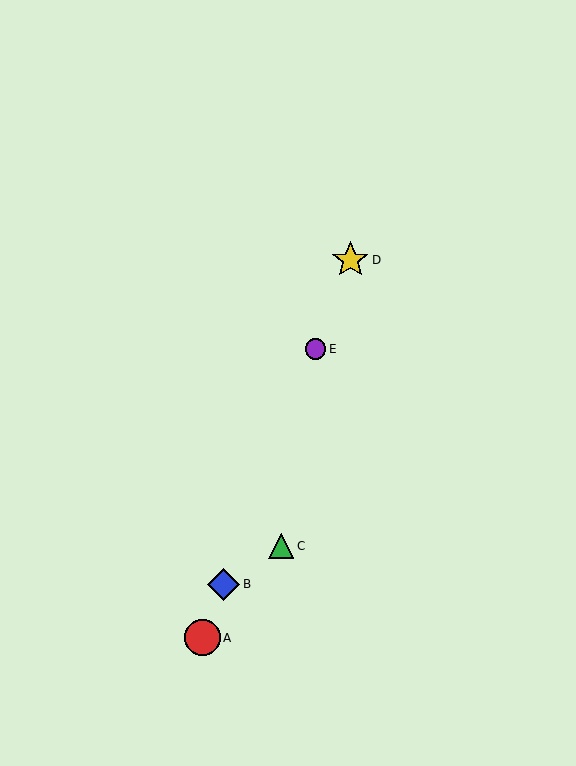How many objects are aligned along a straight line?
4 objects (A, B, D, E) are aligned along a straight line.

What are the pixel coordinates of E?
Object E is at (315, 349).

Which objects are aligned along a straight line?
Objects A, B, D, E are aligned along a straight line.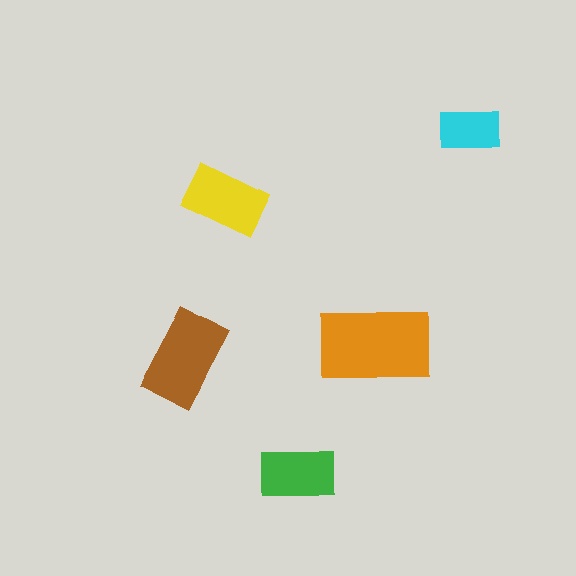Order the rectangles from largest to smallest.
the orange one, the brown one, the yellow one, the green one, the cyan one.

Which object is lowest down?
The green rectangle is bottommost.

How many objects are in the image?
There are 5 objects in the image.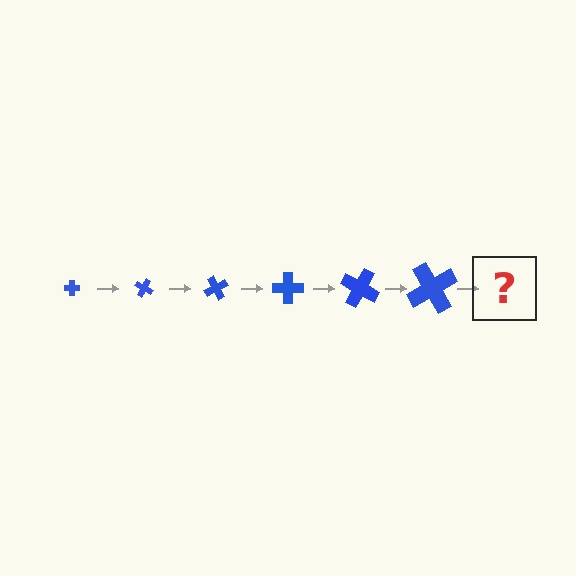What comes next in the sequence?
The next element should be a cross, larger than the previous one and rotated 180 degrees from the start.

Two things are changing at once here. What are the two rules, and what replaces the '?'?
The two rules are that the cross grows larger each step and it rotates 30 degrees each step. The '?' should be a cross, larger than the previous one and rotated 180 degrees from the start.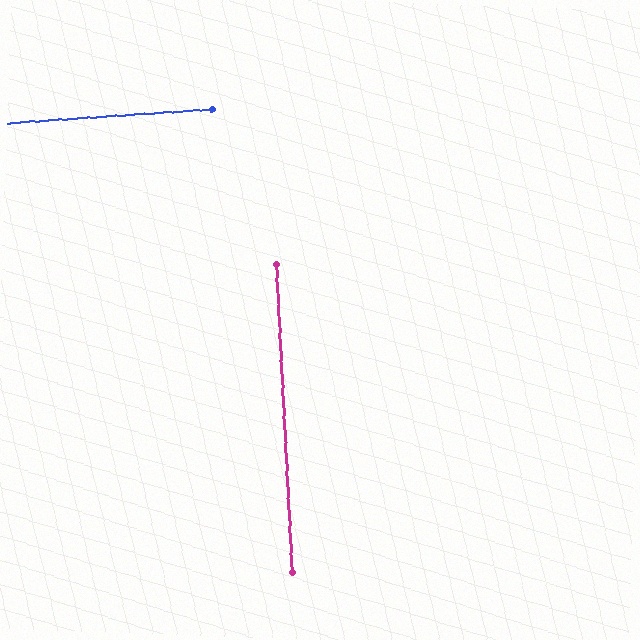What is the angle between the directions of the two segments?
Approximately 89 degrees.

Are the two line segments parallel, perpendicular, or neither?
Perpendicular — they meet at approximately 89°.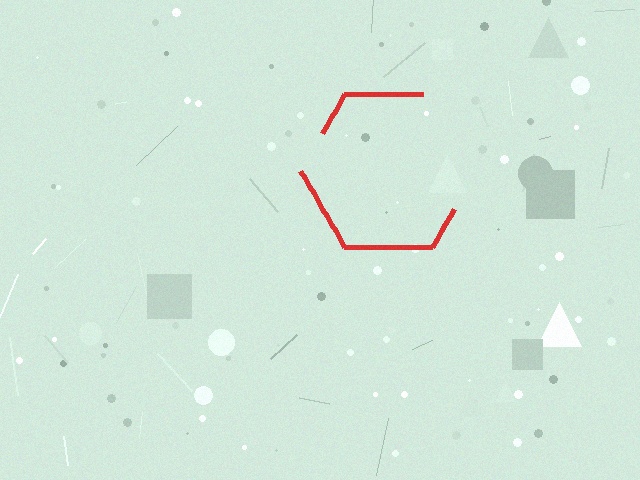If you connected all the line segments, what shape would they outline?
They would outline a hexagon.